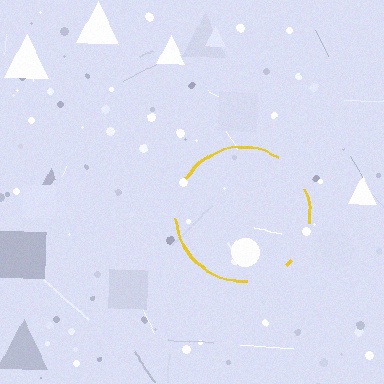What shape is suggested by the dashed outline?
The dashed outline suggests a circle.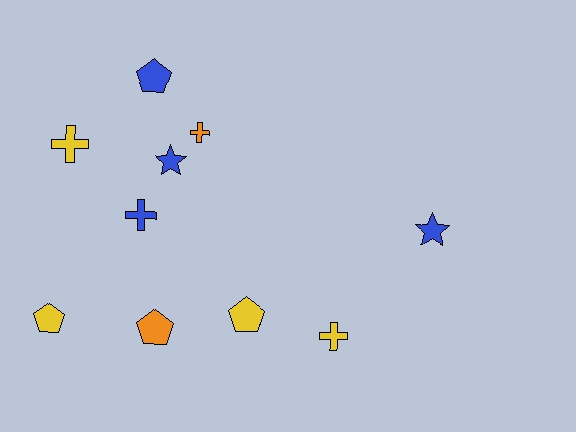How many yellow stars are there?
There are no yellow stars.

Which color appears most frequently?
Yellow, with 4 objects.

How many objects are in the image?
There are 10 objects.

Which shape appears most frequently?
Pentagon, with 4 objects.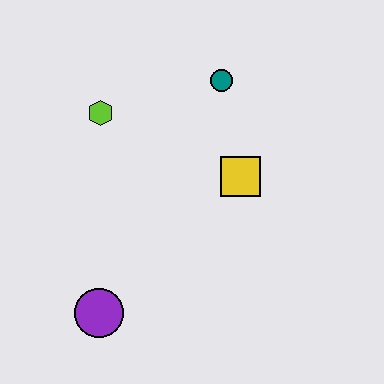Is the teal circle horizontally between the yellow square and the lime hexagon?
Yes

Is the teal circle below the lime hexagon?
No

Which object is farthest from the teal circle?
The purple circle is farthest from the teal circle.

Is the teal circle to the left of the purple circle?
No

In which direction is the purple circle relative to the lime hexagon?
The purple circle is below the lime hexagon.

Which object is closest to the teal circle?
The yellow square is closest to the teal circle.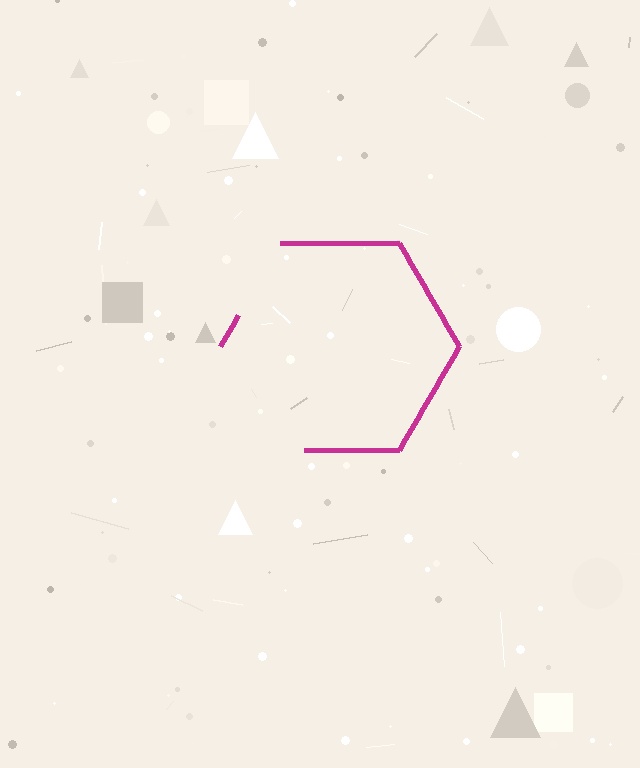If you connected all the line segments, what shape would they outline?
They would outline a hexagon.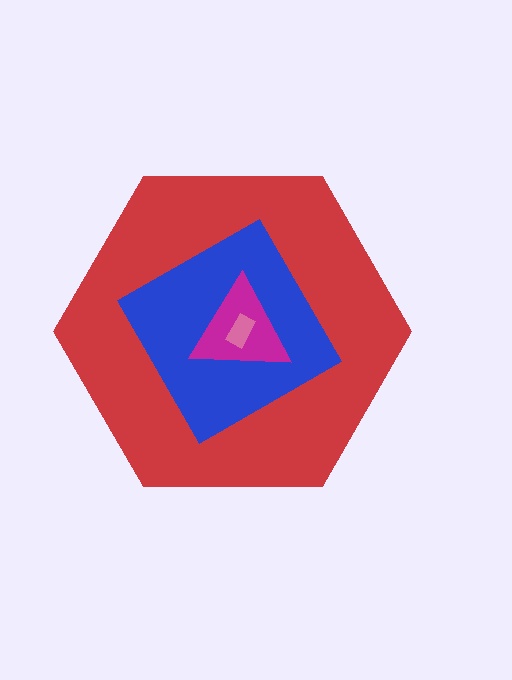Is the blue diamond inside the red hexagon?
Yes.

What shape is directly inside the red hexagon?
The blue diamond.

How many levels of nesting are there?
4.